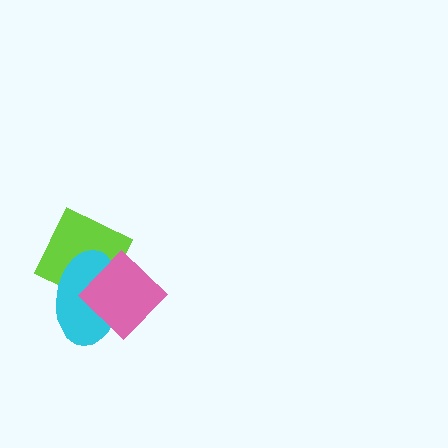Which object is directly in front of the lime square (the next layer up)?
The cyan ellipse is directly in front of the lime square.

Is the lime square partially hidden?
Yes, it is partially covered by another shape.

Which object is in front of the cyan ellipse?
The pink diamond is in front of the cyan ellipse.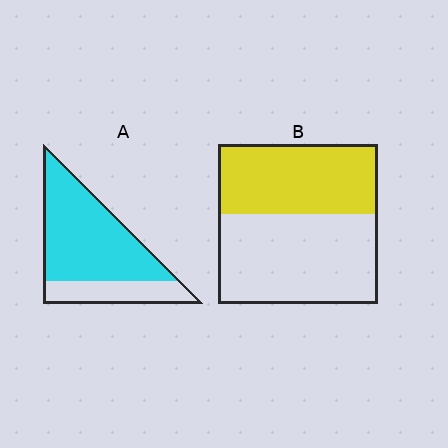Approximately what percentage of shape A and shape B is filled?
A is approximately 75% and B is approximately 45%.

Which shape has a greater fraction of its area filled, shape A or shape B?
Shape A.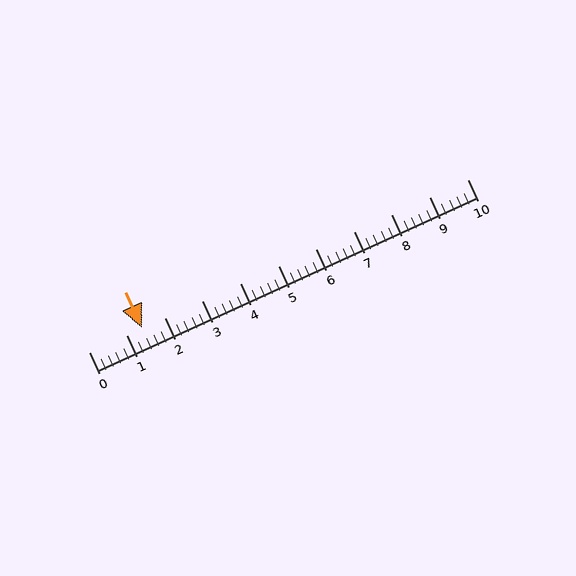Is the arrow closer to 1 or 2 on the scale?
The arrow is closer to 1.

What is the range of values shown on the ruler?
The ruler shows values from 0 to 10.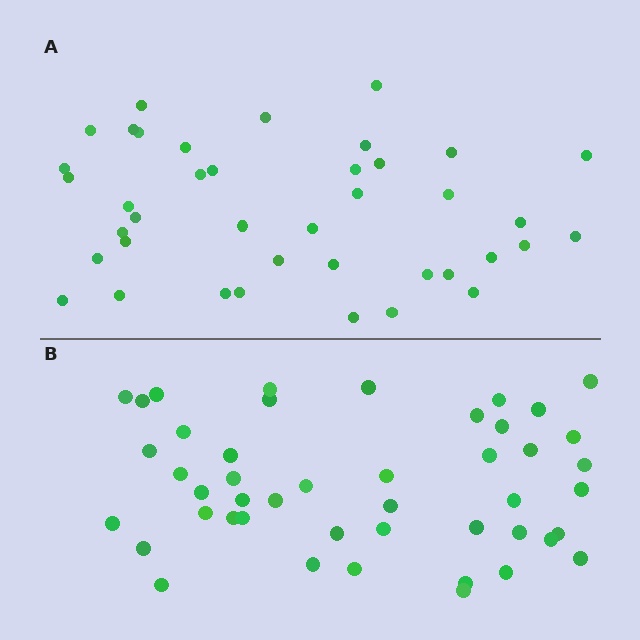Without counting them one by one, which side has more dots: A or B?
Region B (the bottom region) has more dots.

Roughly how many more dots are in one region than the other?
Region B has about 6 more dots than region A.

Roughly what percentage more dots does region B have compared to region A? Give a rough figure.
About 15% more.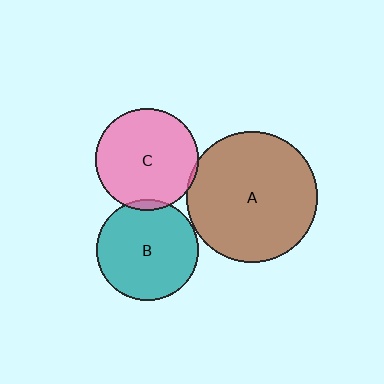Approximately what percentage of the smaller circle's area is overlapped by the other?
Approximately 5%.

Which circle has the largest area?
Circle A (brown).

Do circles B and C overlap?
Yes.